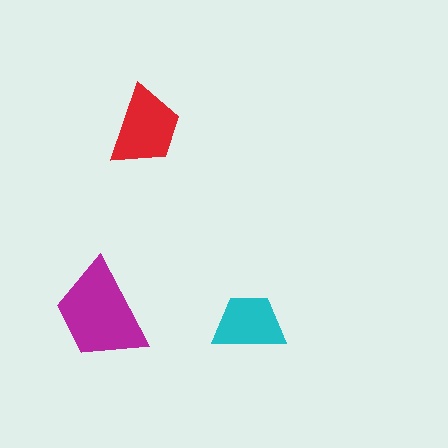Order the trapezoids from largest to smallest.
the magenta one, the red one, the cyan one.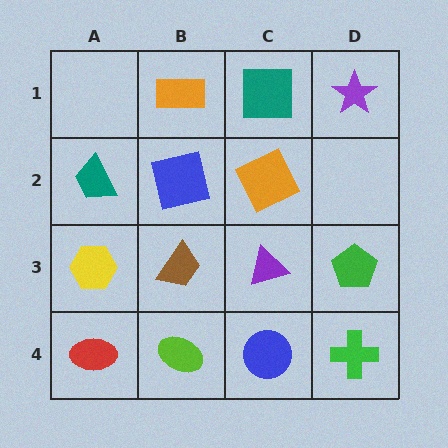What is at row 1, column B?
An orange rectangle.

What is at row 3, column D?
A green pentagon.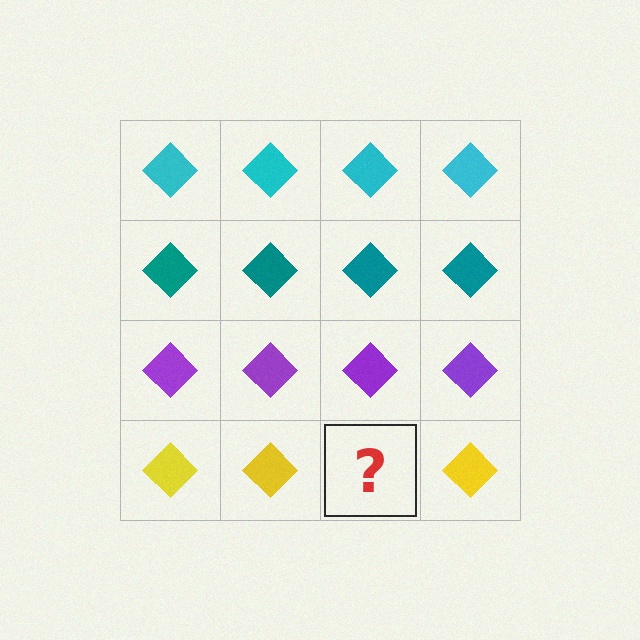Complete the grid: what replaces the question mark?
The question mark should be replaced with a yellow diamond.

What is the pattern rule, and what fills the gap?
The rule is that each row has a consistent color. The gap should be filled with a yellow diamond.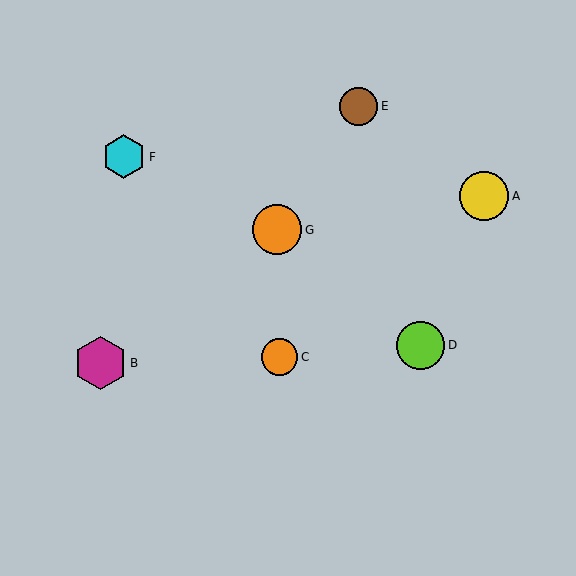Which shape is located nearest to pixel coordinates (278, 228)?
The orange circle (labeled G) at (277, 230) is nearest to that location.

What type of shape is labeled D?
Shape D is a lime circle.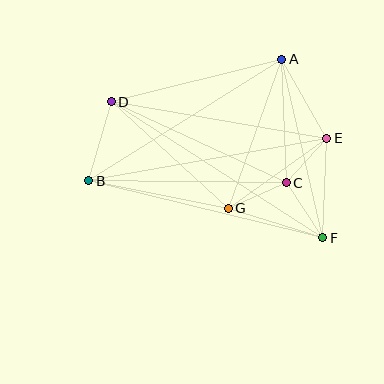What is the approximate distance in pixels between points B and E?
The distance between B and E is approximately 242 pixels.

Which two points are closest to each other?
Points C and E are closest to each other.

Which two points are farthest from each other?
Points D and F are farthest from each other.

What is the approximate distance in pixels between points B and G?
The distance between B and G is approximately 142 pixels.